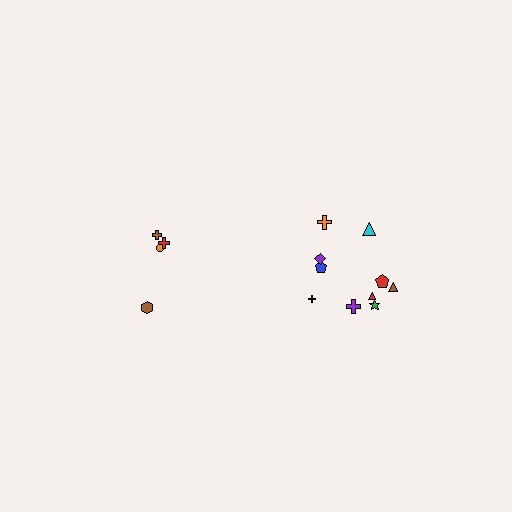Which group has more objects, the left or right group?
The right group.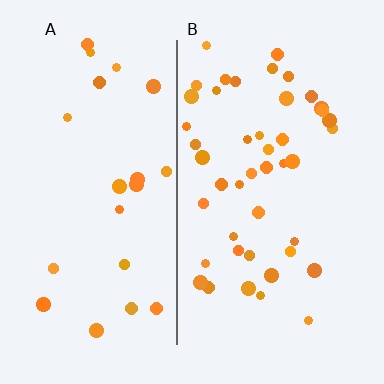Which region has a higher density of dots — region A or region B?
B (the right).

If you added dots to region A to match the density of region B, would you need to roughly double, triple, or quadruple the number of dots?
Approximately double.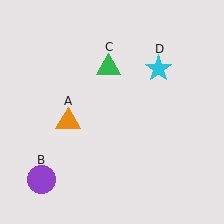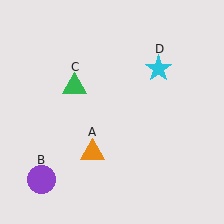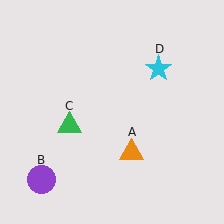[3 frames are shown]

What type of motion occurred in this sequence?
The orange triangle (object A), green triangle (object C) rotated counterclockwise around the center of the scene.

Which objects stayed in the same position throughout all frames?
Purple circle (object B) and cyan star (object D) remained stationary.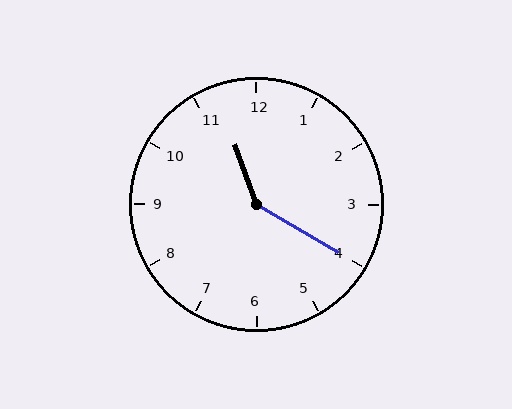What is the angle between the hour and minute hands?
Approximately 140 degrees.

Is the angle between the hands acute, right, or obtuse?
It is obtuse.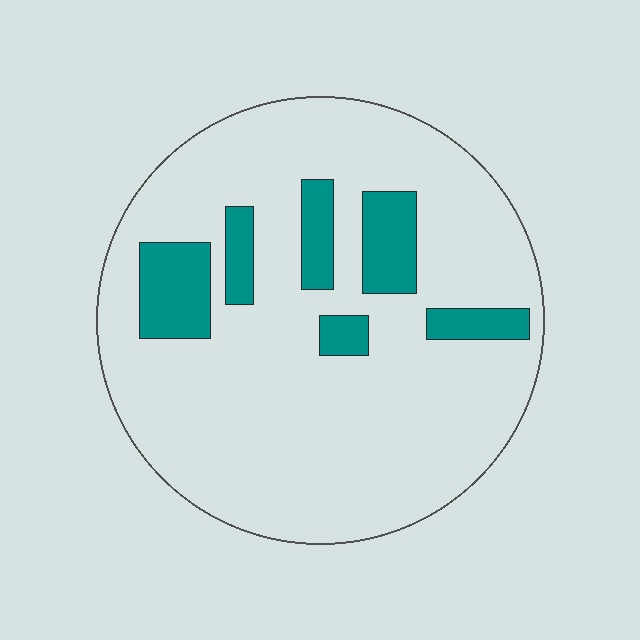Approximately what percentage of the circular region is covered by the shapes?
Approximately 15%.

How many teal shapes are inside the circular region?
6.